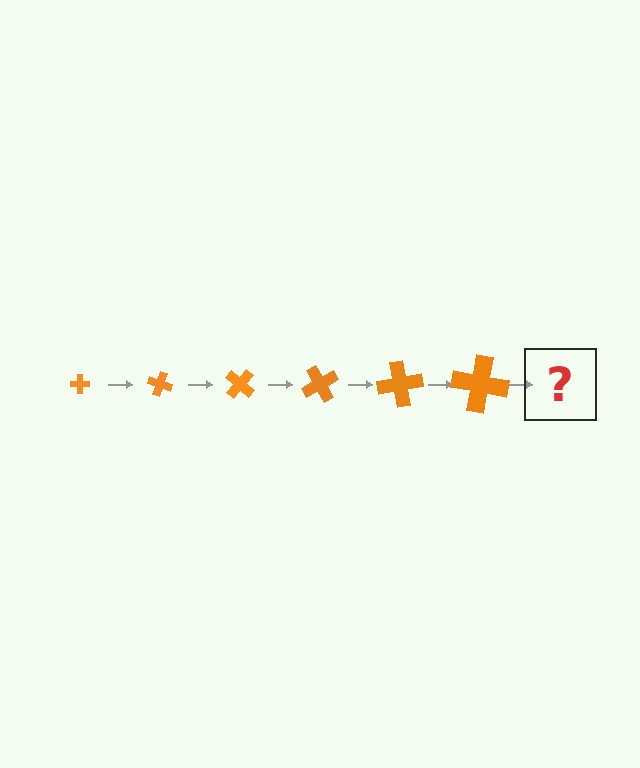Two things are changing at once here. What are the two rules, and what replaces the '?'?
The two rules are that the cross grows larger each step and it rotates 20 degrees each step. The '?' should be a cross, larger than the previous one and rotated 120 degrees from the start.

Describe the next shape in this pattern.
It should be a cross, larger than the previous one and rotated 120 degrees from the start.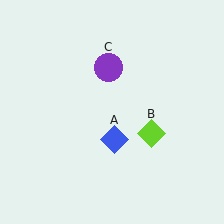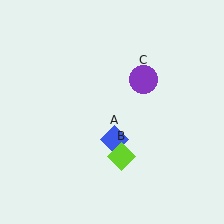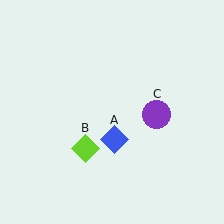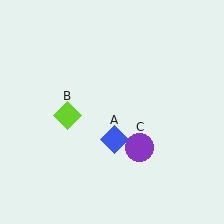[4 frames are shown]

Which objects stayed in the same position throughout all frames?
Blue diamond (object A) remained stationary.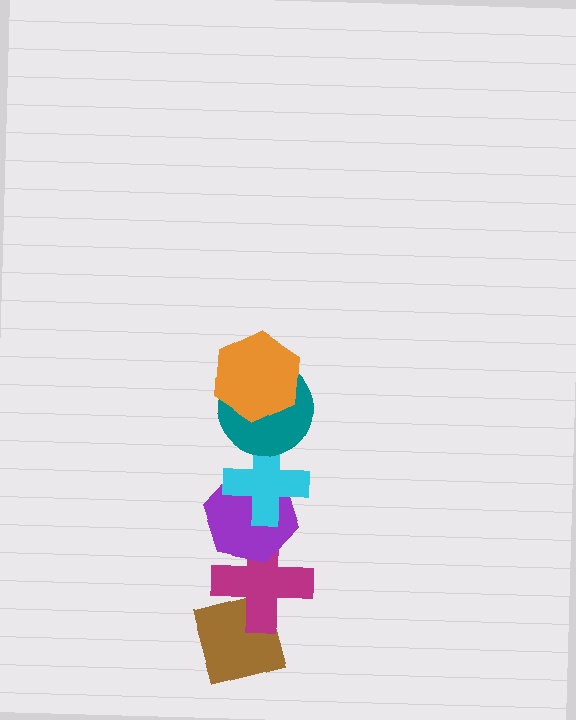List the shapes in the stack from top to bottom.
From top to bottom: the orange hexagon, the teal circle, the cyan cross, the purple hexagon, the magenta cross, the brown square.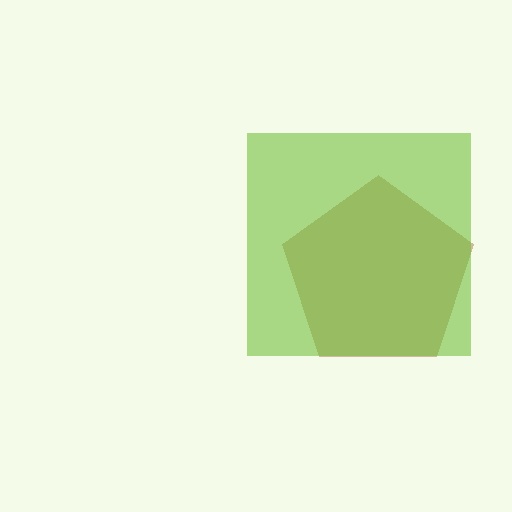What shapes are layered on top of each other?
The layered shapes are: a brown pentagon, a lime square.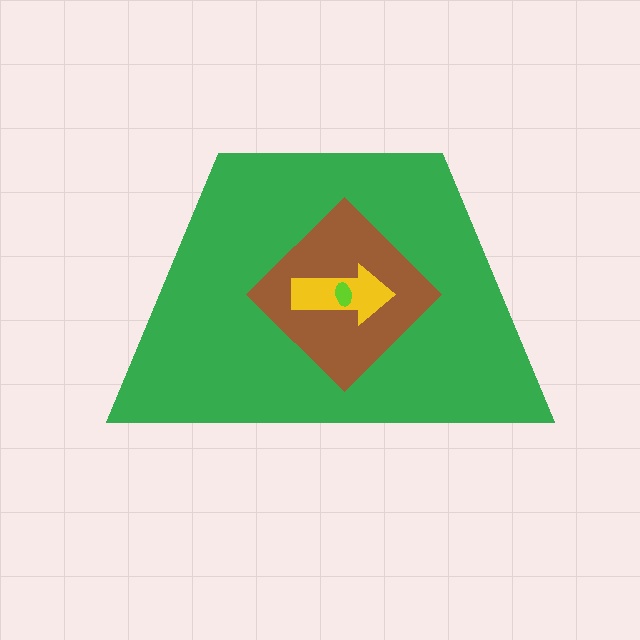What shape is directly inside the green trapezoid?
The brown diamond.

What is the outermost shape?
The green trapezoid.